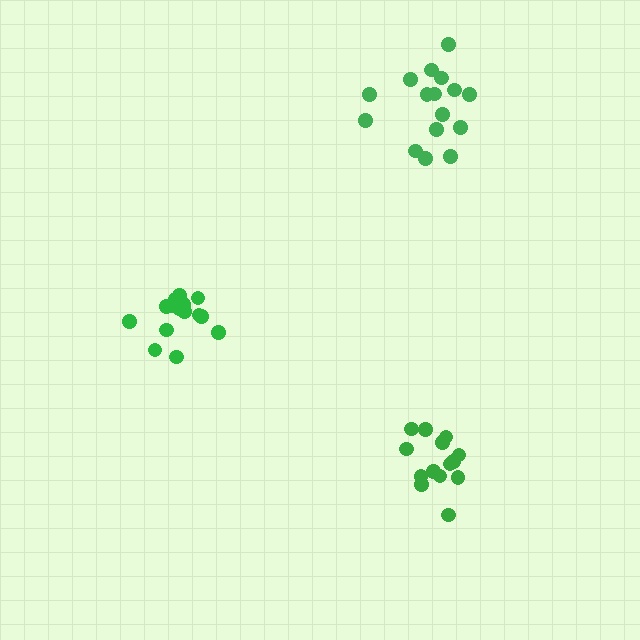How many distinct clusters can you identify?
There are 3 distinct clusters.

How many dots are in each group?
Group 1: 14 dots, Group 2: 16 dots, Group 3: 15 dots (45 total).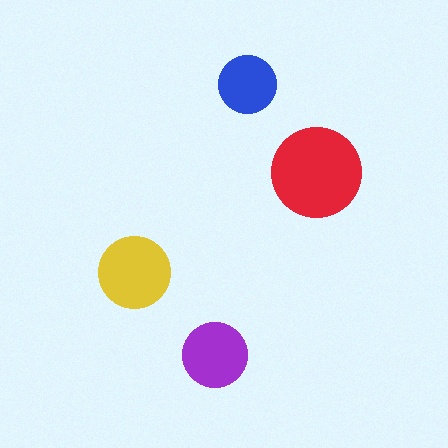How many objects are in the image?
There are 4 objects in the image.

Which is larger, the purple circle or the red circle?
The red one.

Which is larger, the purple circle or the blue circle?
The purple one.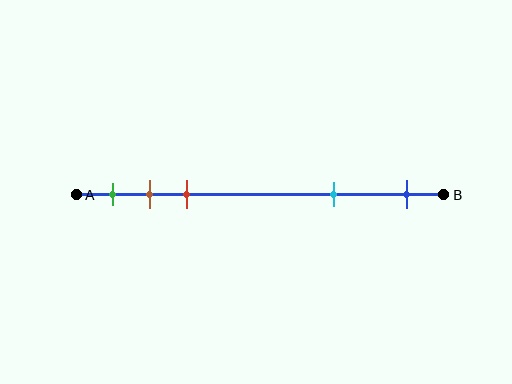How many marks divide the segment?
There are 5 marks dividing the segment.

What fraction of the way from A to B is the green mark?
The green mark is approximately 10% (0.1) of the way from A to B.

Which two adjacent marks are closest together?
The brown and red marks are the closest adjacent pair.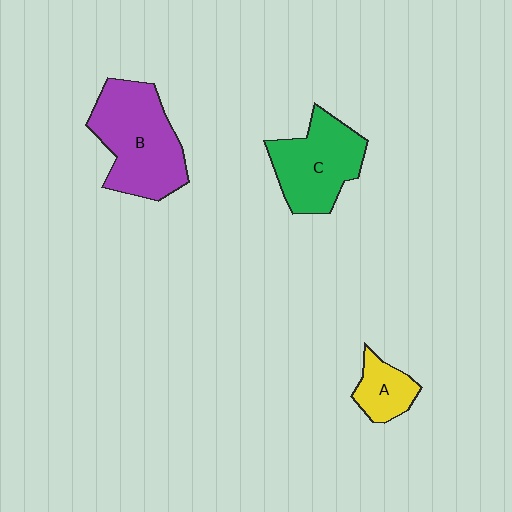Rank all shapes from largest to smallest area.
From largest to smallest: B (purple), C (green), A (yellow).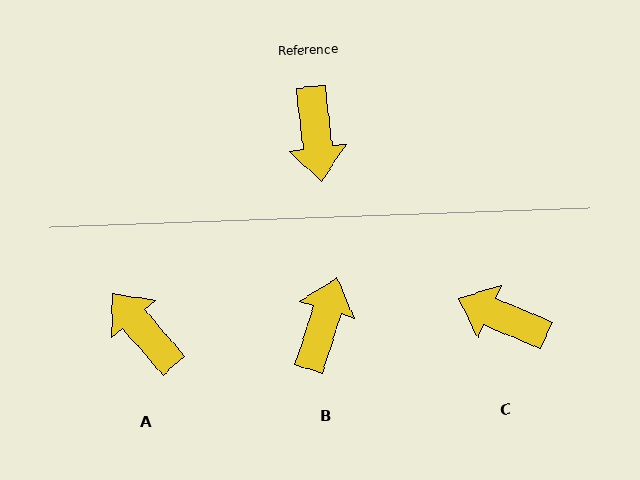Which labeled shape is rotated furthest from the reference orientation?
B, about 156 degrees away.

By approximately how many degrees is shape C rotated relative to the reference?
Approximately 120 degrees clockwise.